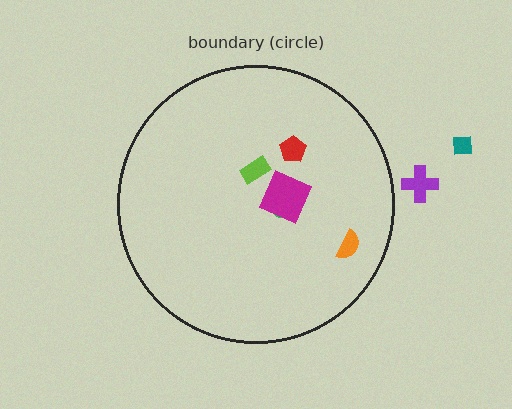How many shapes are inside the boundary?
5 inside, 2 outside.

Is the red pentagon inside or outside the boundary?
Inside.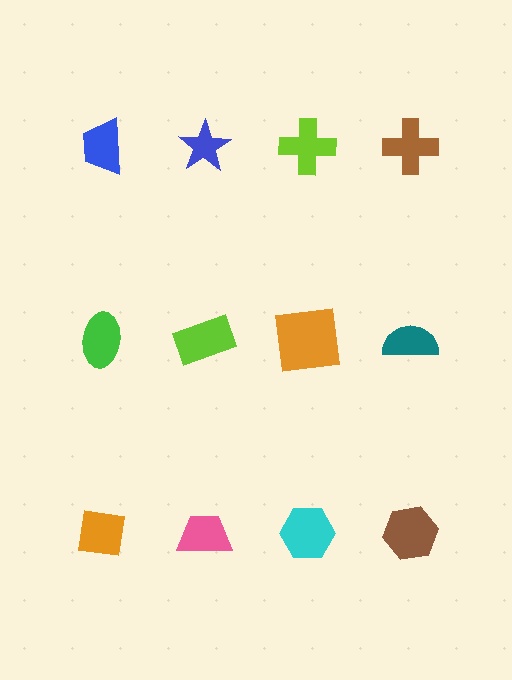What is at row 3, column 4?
A brown hexagon.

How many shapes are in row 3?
4 shapes.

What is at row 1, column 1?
A blue trapezoid.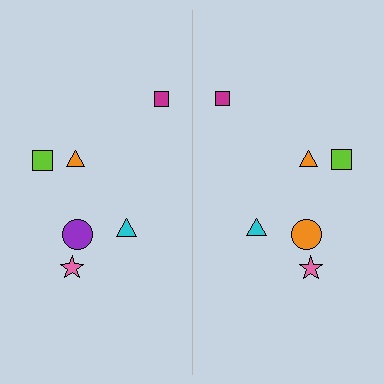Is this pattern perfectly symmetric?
No, the pattern is not perfectly symmetric. The orange circle on the right side breaks the symmetry — its mirror counterpart is purple.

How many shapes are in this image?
There are 12 shapes in this image.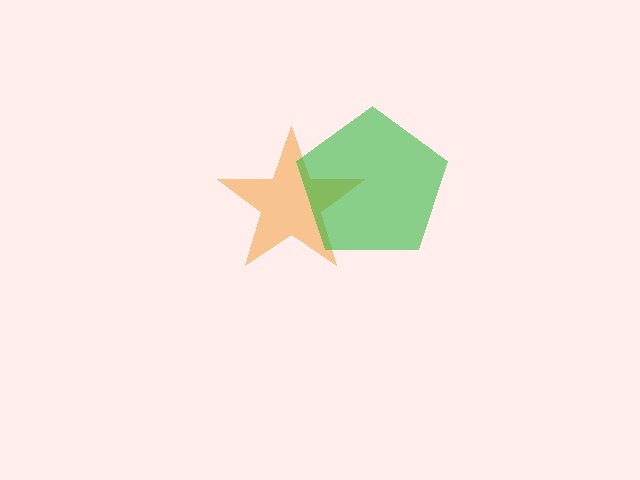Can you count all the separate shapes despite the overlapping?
Yes, there are 2 separate shapes.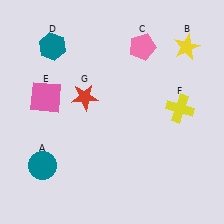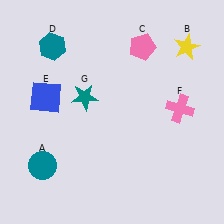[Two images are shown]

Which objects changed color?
E changed from pink to blue. F changed from yellow to pink. G changed from red to teal.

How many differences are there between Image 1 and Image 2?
There are 3 differences between the two images.